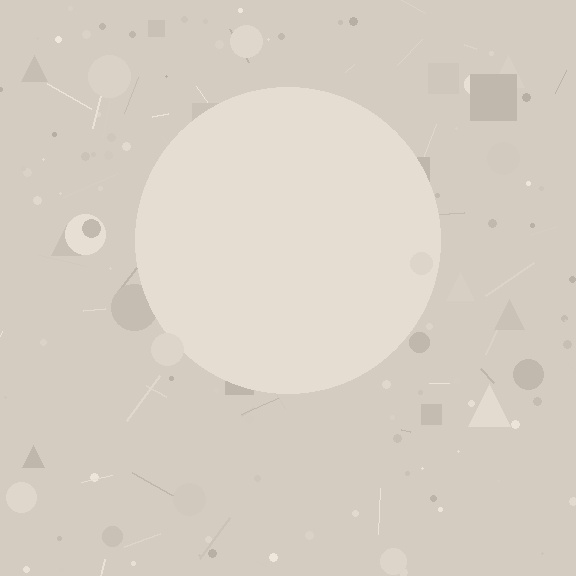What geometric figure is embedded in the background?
A circle is embedded in the background.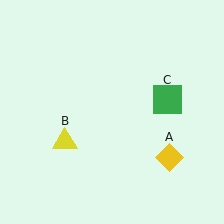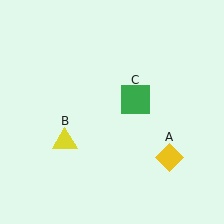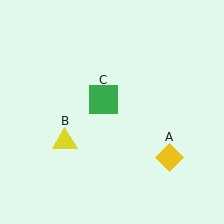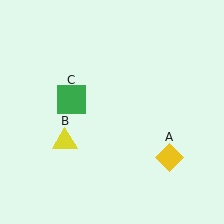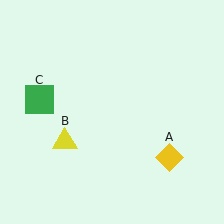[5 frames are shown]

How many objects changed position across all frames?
1 object changed position: green square (object C).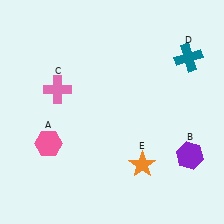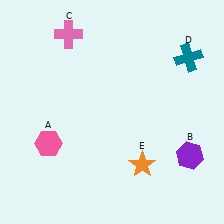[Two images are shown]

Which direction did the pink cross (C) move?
The pink cross (C) moved up.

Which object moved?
The pink cross (C) moved up.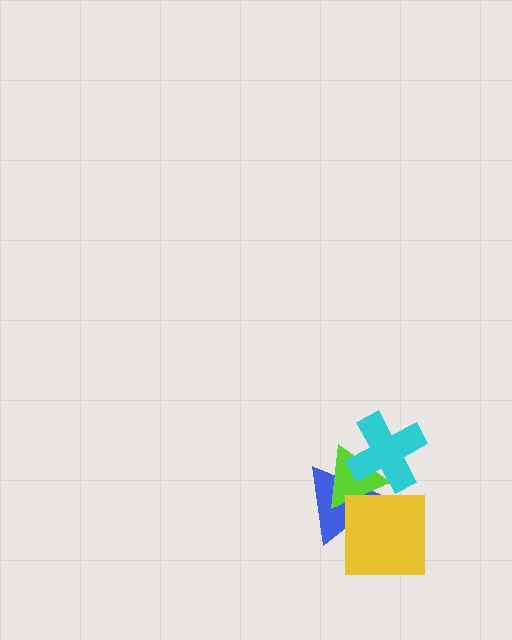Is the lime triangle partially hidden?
Yes, it is partially covered by another shape.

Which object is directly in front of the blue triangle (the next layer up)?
The lime triangle is directly in front of the blue triangle.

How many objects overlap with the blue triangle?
3 objects overlap with the blue triangle.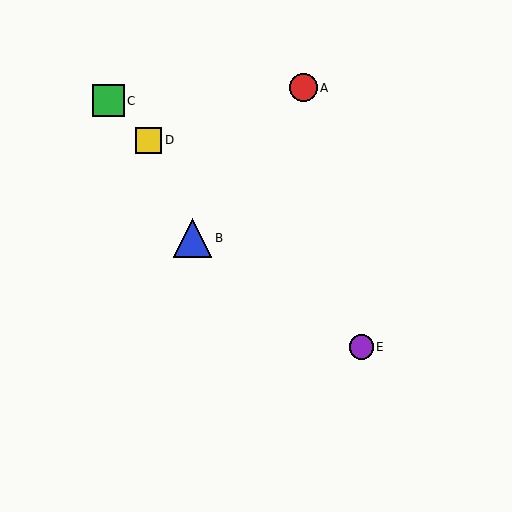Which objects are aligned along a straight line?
Objects C, D, E are aligned along a straight line.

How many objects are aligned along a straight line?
3 objects (C, D, E) are aligned along a straight line.